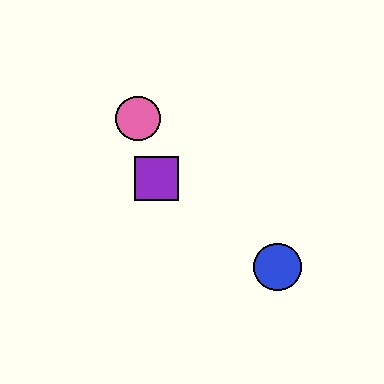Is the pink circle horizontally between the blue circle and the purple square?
No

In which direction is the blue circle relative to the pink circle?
The blue circle is below the pink circle.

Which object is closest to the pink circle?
The purple square is closest to the pink circle.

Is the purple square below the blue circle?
No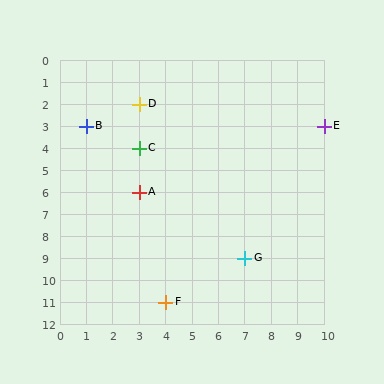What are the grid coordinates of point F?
Point F is at grid coordinates (4, 11).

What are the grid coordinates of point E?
Point E is at grid coordinates (10, 3).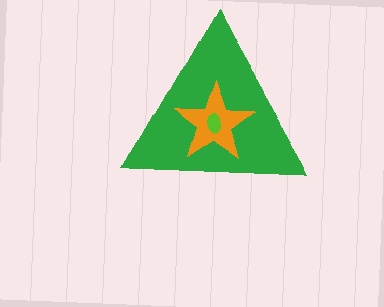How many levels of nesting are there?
3.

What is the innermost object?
The lime ellipse.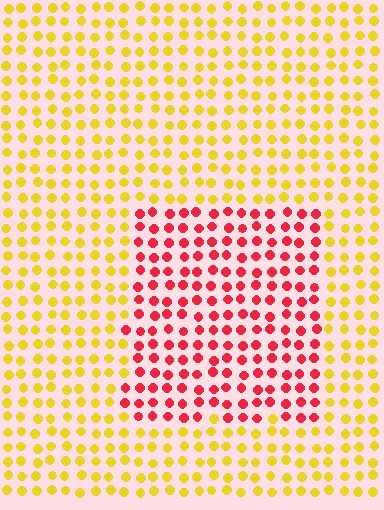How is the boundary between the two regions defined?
The boundary is defined purely by a slight shift in hue (about 63 degrees). Spacing, size, and orientation are identical on both sides.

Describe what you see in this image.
The image is filled with small yellow elements in a uniform arrangement. A rectangle-shaped region is visible where the elements are tinted to a slightly different hue, forming a subtle color boundary.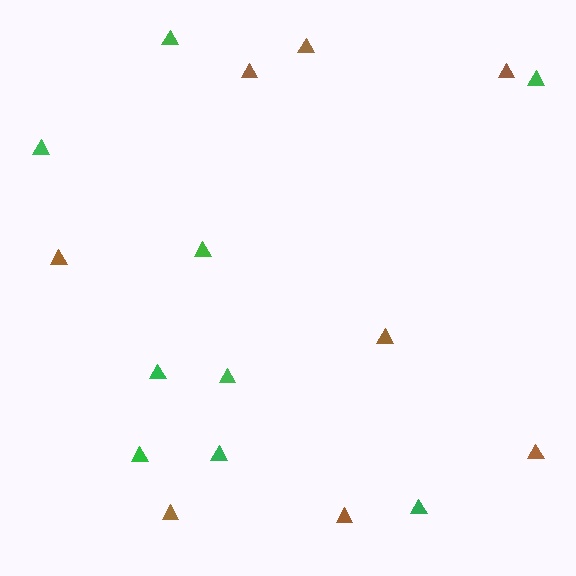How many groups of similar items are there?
There are 2 groups: one group of green triangles (9) and one group of brown triangles (8).